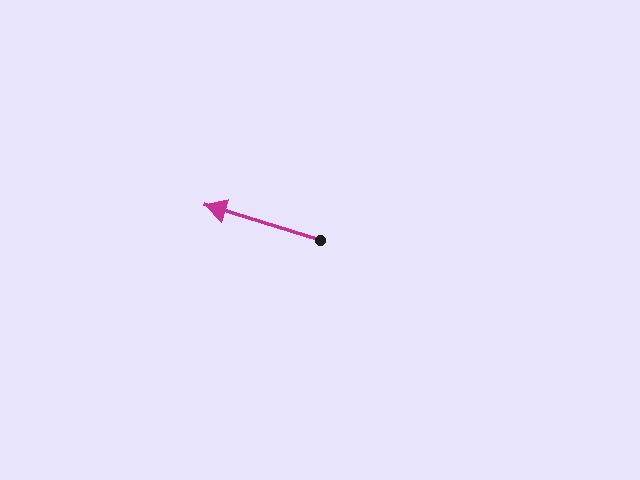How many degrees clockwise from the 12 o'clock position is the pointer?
Approximately 287 degrees.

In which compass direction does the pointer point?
West.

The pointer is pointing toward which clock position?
Roughly 10 o'clock.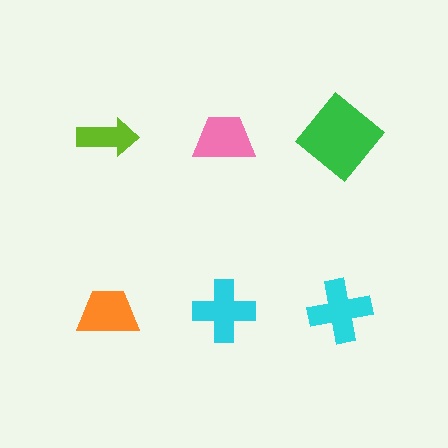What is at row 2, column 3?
A cyan cross.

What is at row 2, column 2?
A cyan cross.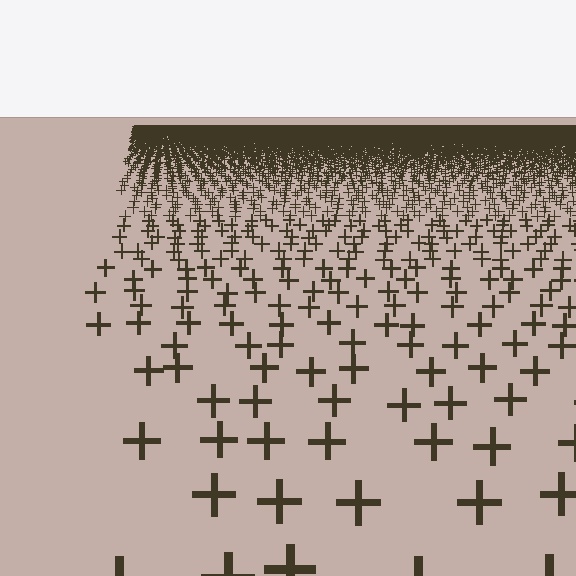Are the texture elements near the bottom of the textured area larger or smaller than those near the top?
Larger. Near the bottom, elements are closer to the viewer and appear at a bigger on-screen size.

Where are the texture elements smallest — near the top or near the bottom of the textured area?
Near the top.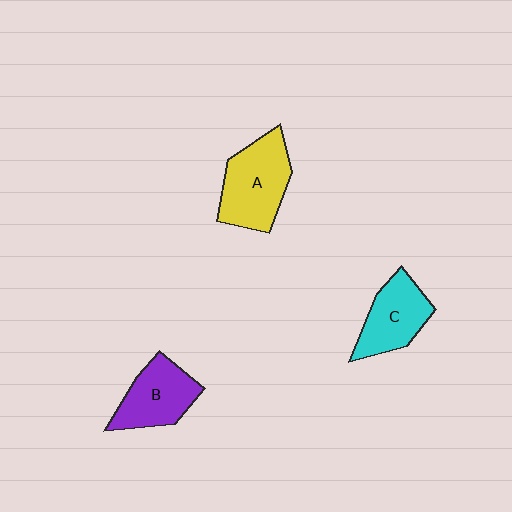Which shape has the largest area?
Shape A (yellow).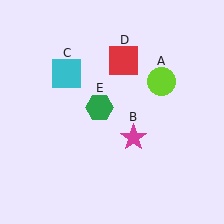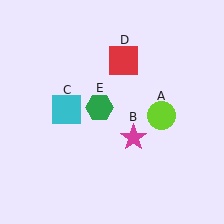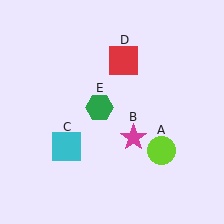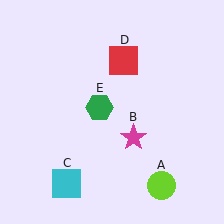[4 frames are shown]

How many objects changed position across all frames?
2 objects changed position: lime circle (object A), cyan square (object C).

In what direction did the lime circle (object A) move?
The lime circle (object A) moved down.